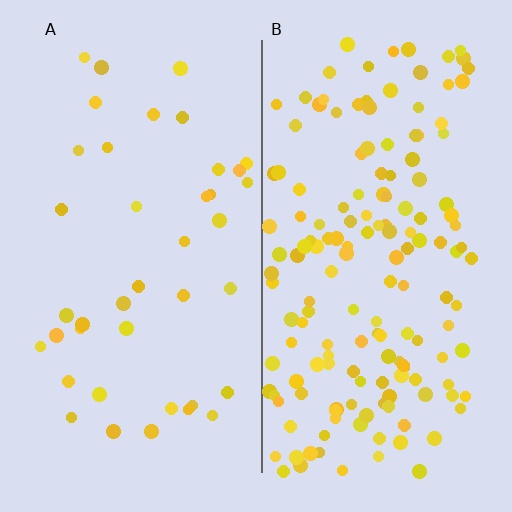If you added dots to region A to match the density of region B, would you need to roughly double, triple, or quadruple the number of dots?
Approximately quadruple.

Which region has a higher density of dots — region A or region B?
B (the right).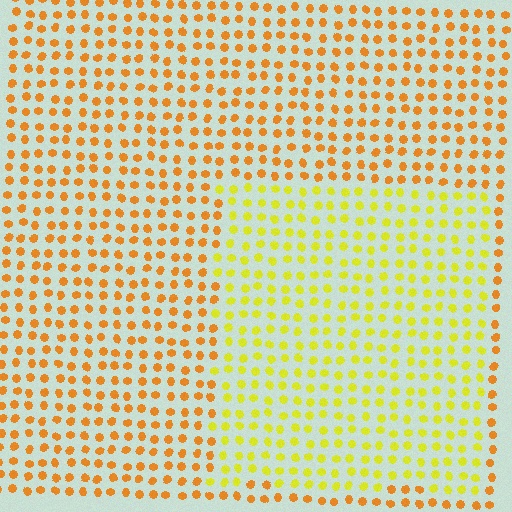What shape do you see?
I see a rectangle.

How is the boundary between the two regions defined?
The boundary is defined purely by a slight shift in hue (about 34 degrees). Spacing, size, and orientation are identical on both sides.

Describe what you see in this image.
The image is filled with small orange elements in a uniform arrangement. A rectangle-shaped region is visible where the elements are tinted to a slightly different hue, forming a subtle color boundary.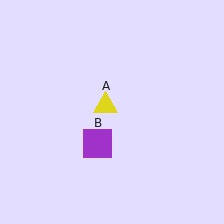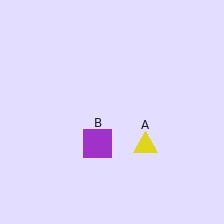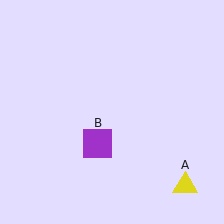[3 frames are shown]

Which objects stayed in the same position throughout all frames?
Purple square (object B) remained stationary.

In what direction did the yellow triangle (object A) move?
The yellow triangle (object A) moved down and to the right.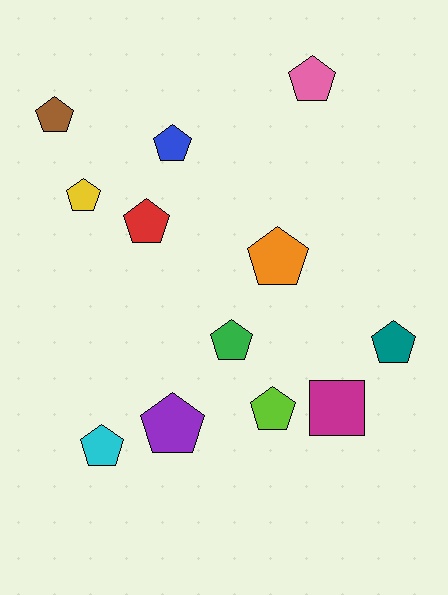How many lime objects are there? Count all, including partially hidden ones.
There is 1 lime object.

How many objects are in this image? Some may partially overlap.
There are 12 objects.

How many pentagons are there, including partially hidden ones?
There are 11 pentagons.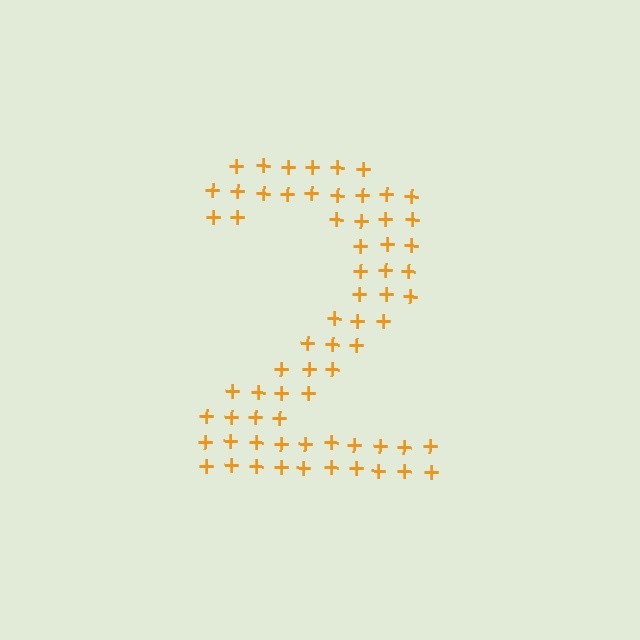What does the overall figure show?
The overall figure shows the digit 2.